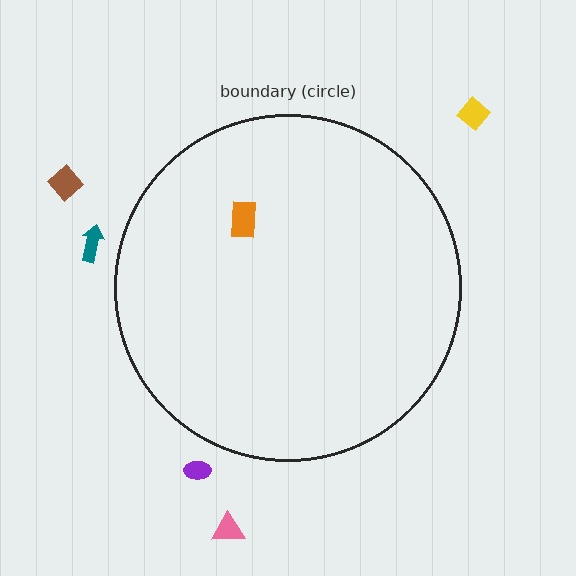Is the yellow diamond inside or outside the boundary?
Outside.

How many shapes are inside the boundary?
1 inside, 5 outside.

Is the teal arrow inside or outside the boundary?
Outside.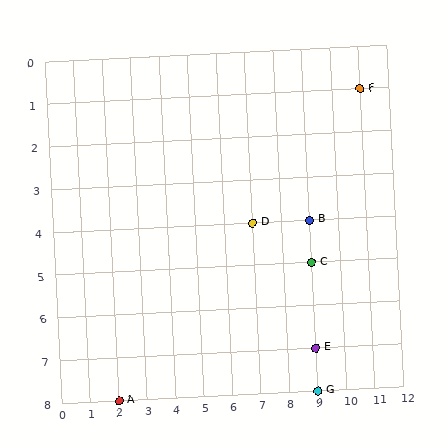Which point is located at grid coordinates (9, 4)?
Point B is at (9, 4).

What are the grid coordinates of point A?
Point A is at grid coordinates (2, 8).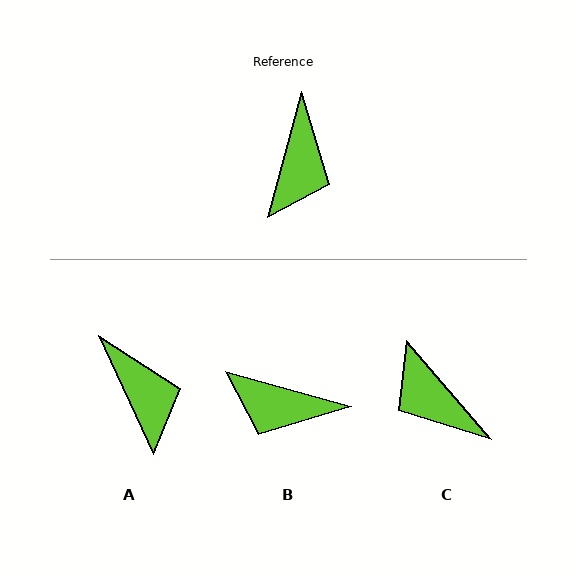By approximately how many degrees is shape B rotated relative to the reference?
Approximately 90 degrees clockwise.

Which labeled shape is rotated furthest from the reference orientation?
C, about 124 degrees away.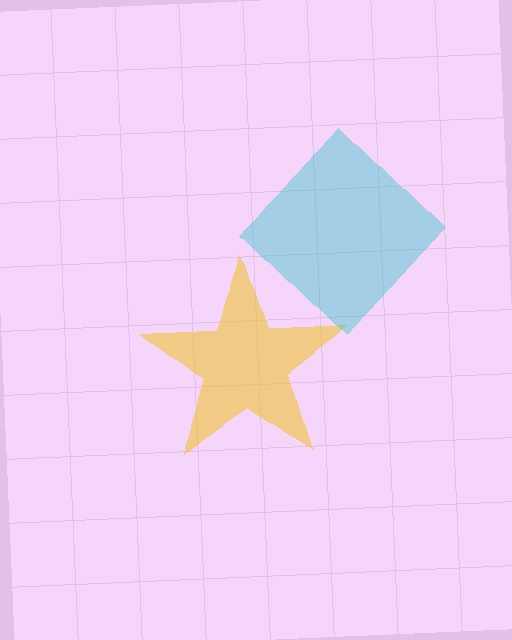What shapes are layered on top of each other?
The layered shapes are: a yellow star, a cyan diamond.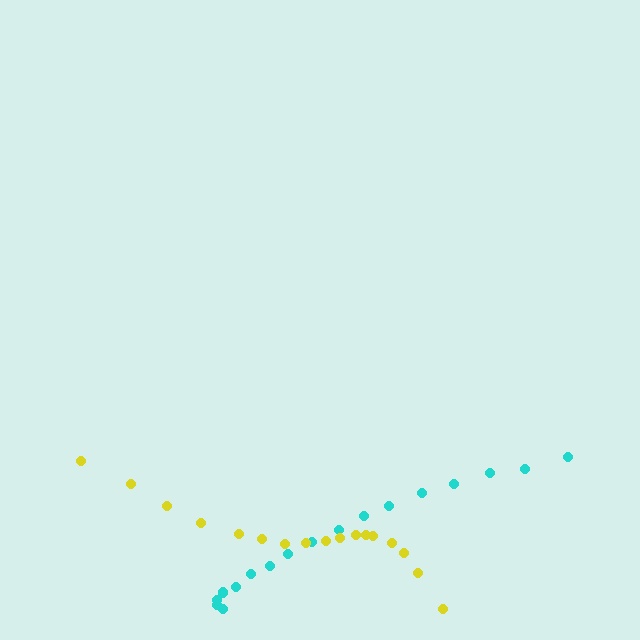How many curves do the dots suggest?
There are 2 distinct paths.